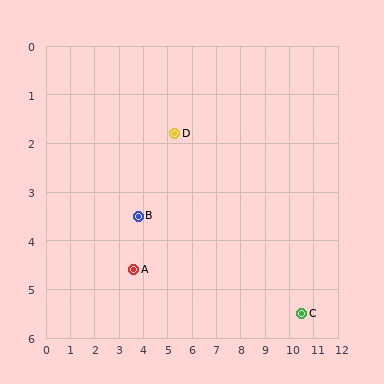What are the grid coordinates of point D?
Point D is at approximately (5.3, 1.8).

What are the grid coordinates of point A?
Point A is at approximately (3.6, 4.6).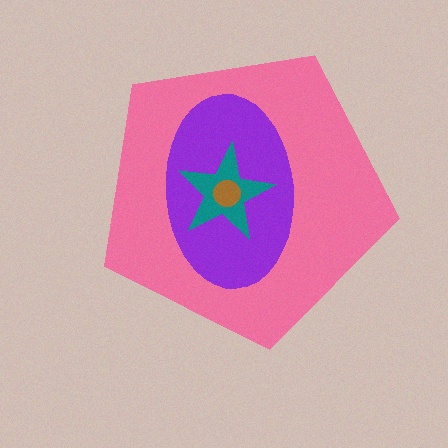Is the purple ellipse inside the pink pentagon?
Yes.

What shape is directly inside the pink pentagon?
The purple ellipse.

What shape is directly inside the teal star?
The brown circle.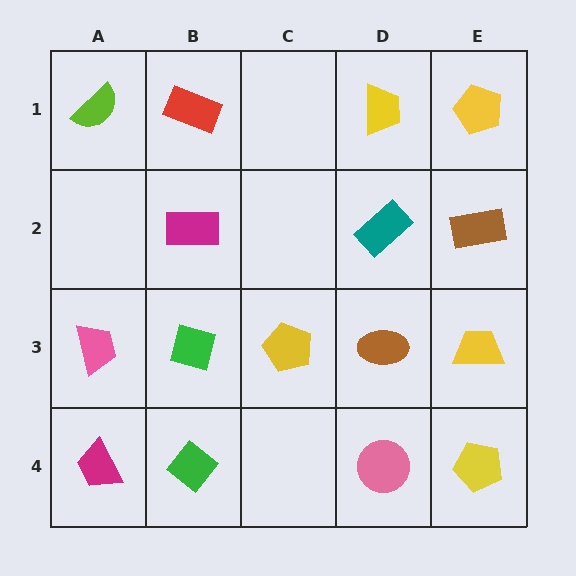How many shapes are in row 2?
3 shapes.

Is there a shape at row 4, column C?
No, that cell is empty.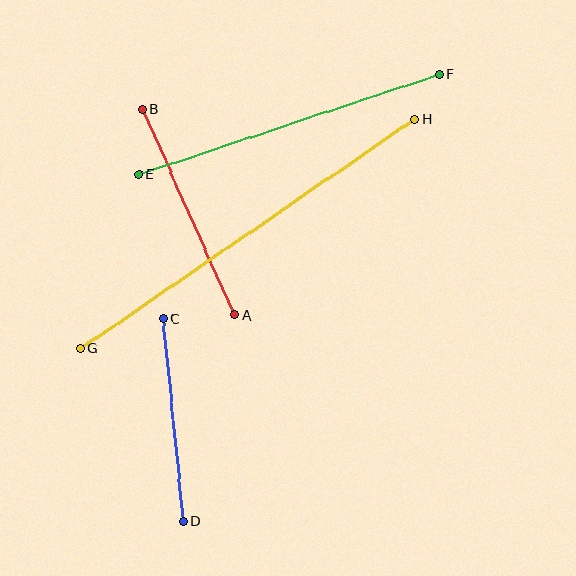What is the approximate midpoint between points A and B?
The midpoint is at approximately (189, 212) pixels.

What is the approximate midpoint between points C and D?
The midpoint is at approximately (173, 420) pixels.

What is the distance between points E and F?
The distance is approximately 317 pixels.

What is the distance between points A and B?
The distance is approximately 225 pixels.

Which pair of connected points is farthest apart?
Points G and H are farthest apart.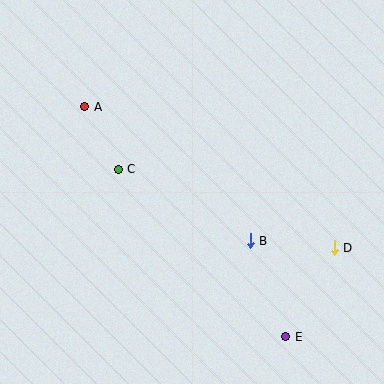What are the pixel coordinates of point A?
Point A is at (85, 107).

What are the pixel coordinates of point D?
Point D is at (334, 248).